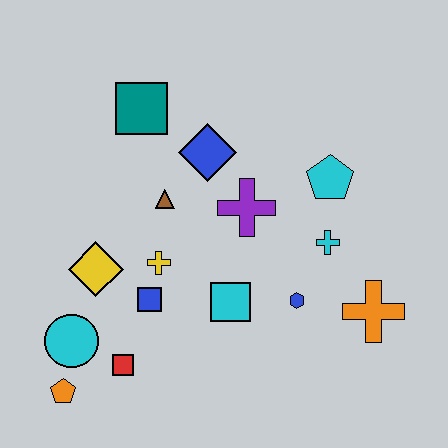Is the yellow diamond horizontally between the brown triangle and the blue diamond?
No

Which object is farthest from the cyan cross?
The orange pentagon is farthest from the cyan cross.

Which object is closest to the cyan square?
The blue hexagon is closest to the cyan square.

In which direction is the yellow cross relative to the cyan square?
The yellow cross is to the left of the cyan square.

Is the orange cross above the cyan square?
No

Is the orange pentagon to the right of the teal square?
No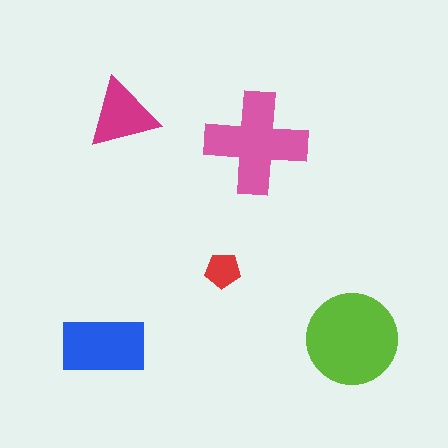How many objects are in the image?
There are 5 objects in the image.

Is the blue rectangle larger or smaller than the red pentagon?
Larger.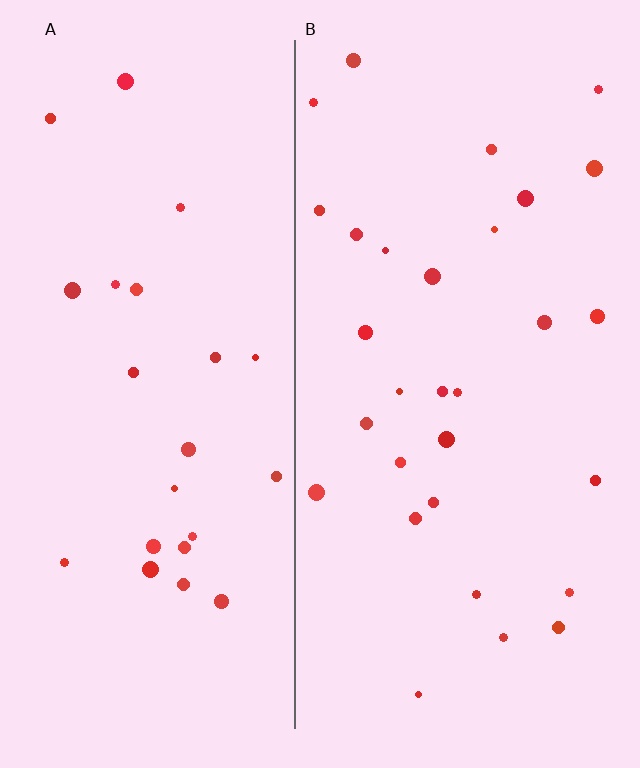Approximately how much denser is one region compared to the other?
Approximately 1.3× — region B over region A.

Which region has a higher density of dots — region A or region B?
B (the right).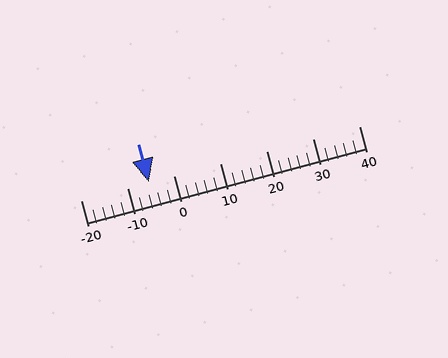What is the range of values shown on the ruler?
The ruler shows values from -20 to 40.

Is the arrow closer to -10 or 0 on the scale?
The arrow is closer to -10.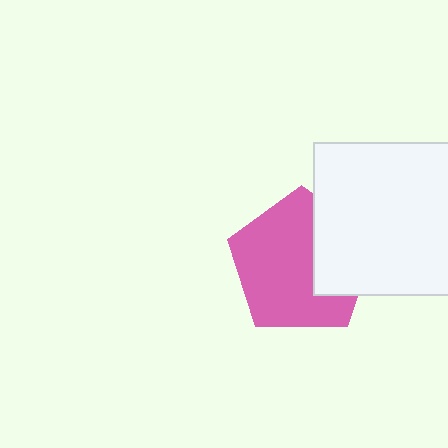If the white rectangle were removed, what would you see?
You would see the complete pink pentagon.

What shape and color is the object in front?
The object in front is a white rectangle.